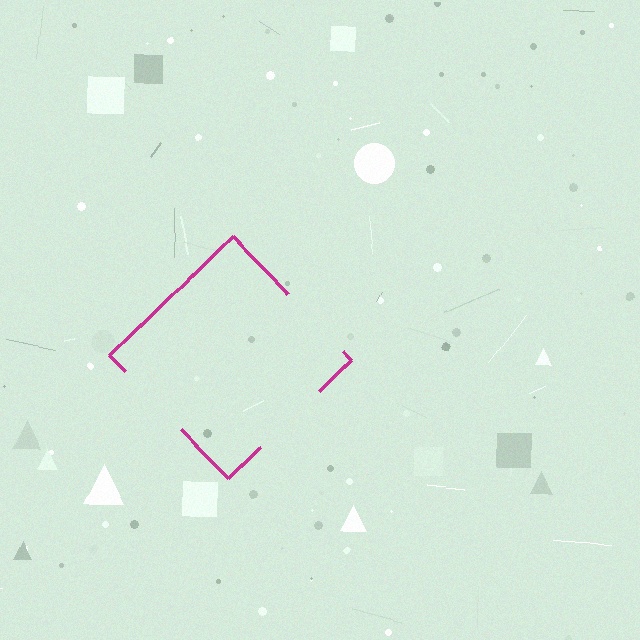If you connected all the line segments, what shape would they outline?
They would outline a diamond.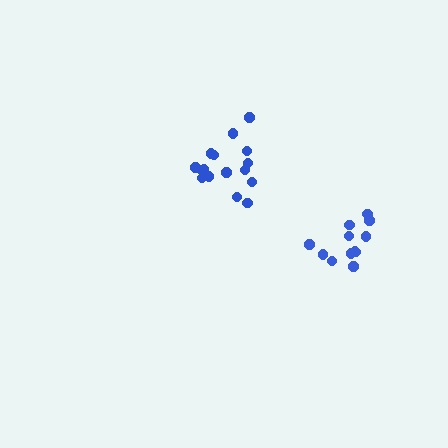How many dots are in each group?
Group 1: 12 dots, Group 2: 17 dots (29 total).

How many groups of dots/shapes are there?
There are 2 groups.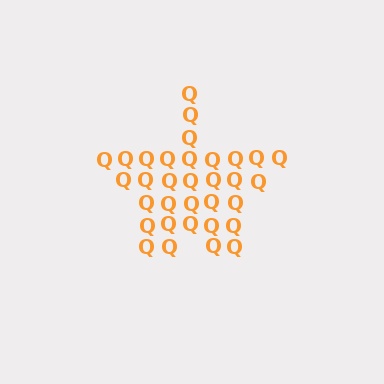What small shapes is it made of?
It is made of small letter Q's.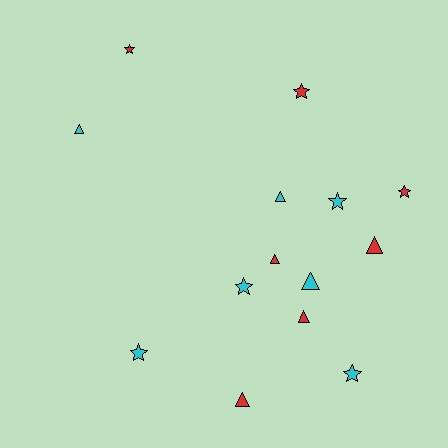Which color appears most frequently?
Cyan, with 7 objects.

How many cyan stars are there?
There are 4 cyan stars.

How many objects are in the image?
There are 14 objects.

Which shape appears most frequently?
Star, with 7 objects.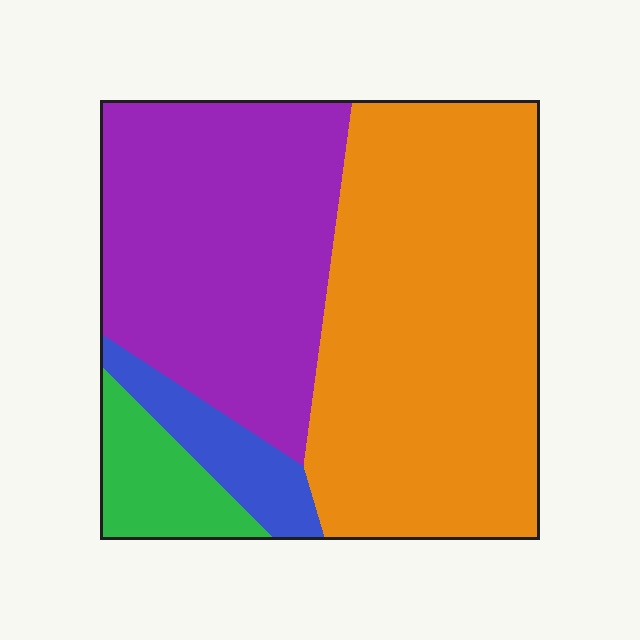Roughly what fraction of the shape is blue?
Blue covers about 5% of the shape.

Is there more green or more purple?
Purple.